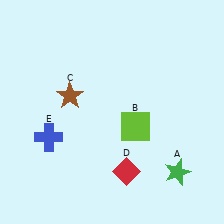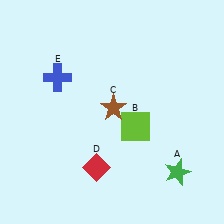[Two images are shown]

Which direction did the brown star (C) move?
The brown star (C) moved right.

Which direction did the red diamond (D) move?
The red diamond (D) moved left.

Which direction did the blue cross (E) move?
The blue cross (E) moved up.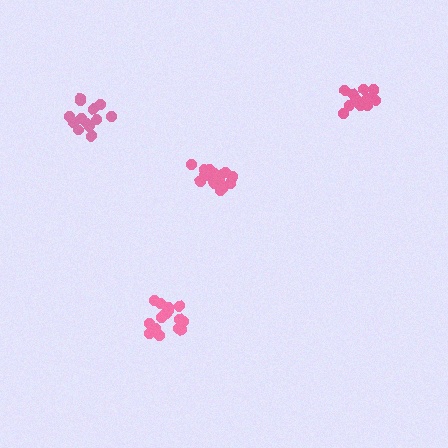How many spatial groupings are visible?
There are 4 spatial groupings.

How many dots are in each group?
Group 1: 18 dots, Group 2: 12 dots, Group 3: 17 dots, Group 4: 13 dots (60 total).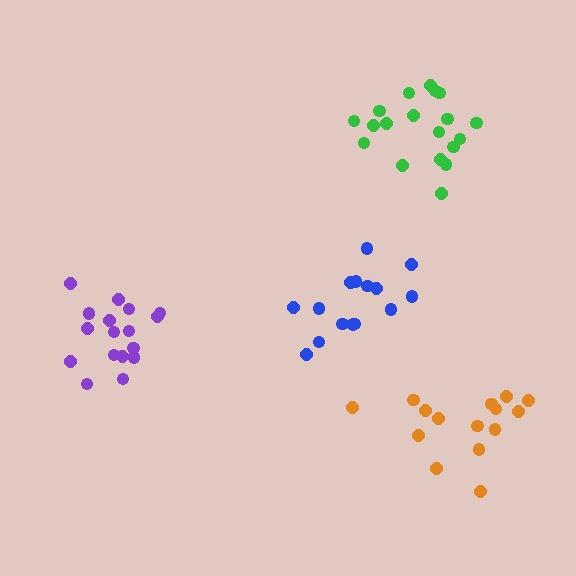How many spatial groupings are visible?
There are 4 spatial groupings.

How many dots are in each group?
Group 1: 17 dots, Group 2: 15 dots, Group 3: 19 dots, Group 4: 15 dots (66 total).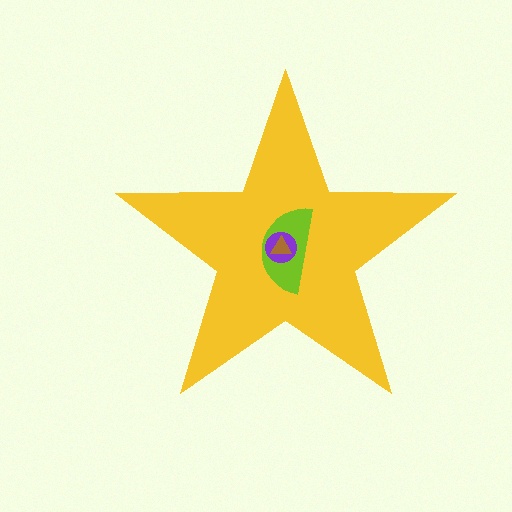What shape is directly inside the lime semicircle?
The purple circle.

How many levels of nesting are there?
4.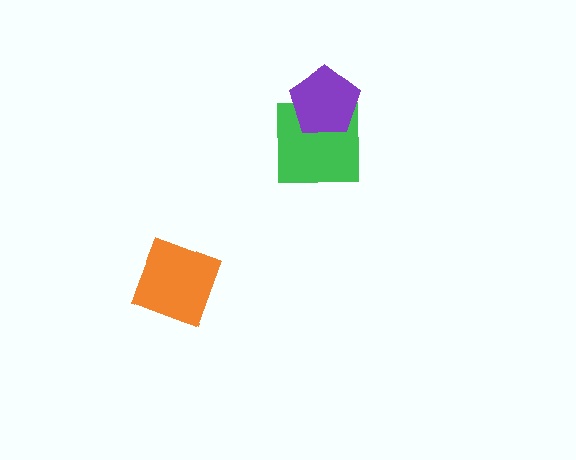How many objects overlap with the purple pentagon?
1 object overlaps with the purple pentagon.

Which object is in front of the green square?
The purple pentagon is in front of the green square.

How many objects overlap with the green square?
1 object overlaps with the green square.